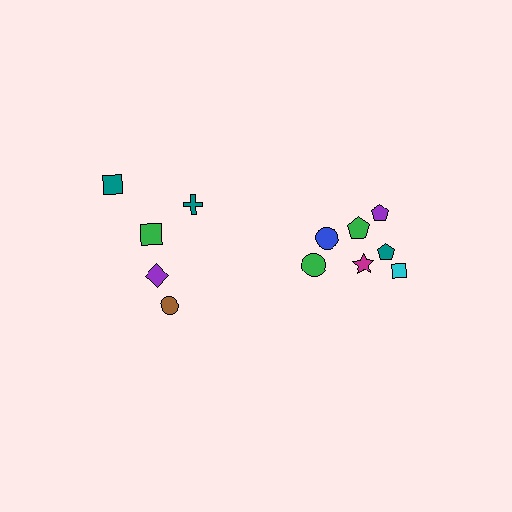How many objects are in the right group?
There are 7 objects.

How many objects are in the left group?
There are 5 objects.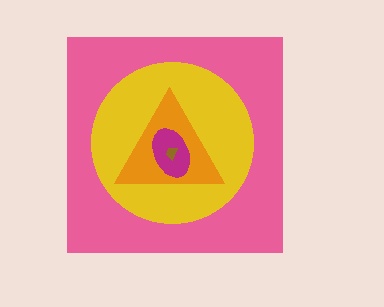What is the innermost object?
The brown trapezoid.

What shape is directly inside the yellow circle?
The orange triangle.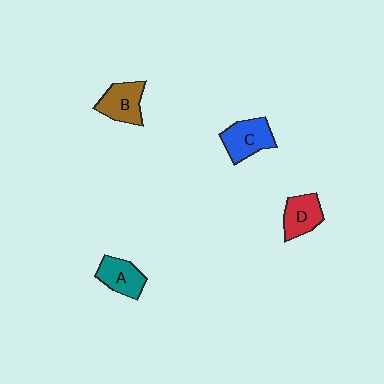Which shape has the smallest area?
Shape D (red).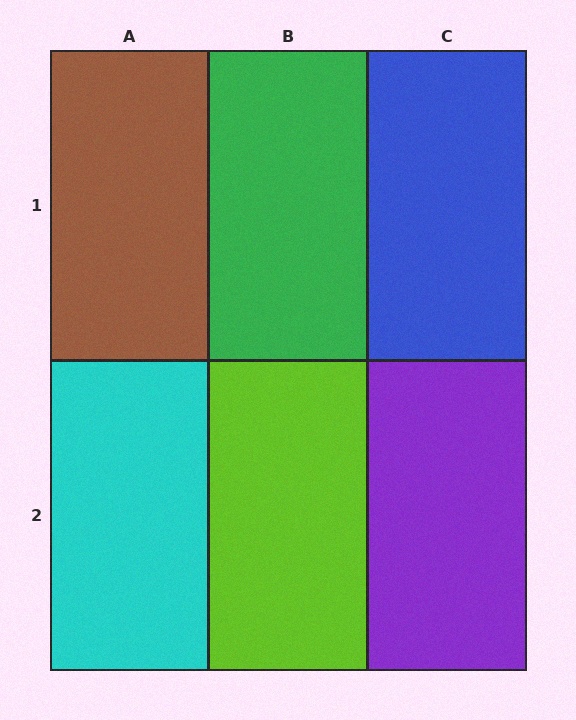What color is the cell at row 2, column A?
Cyan.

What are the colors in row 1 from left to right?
Brown, green, blue.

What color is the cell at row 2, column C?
Purple.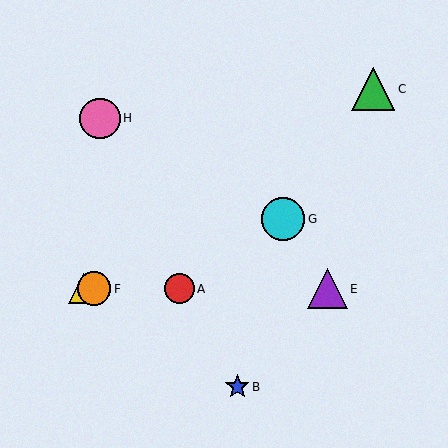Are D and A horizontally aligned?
Yes, both are at y≈289.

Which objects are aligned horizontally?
Objects A, D, E, F are aligned horizontally.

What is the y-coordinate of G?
Object G is at y≈219.